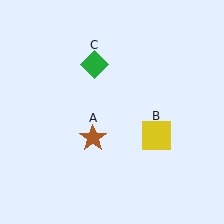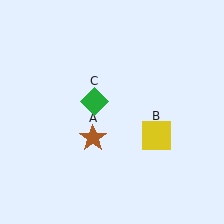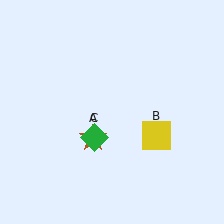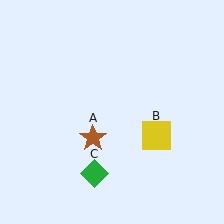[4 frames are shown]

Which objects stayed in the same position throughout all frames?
Brown star (object A) and yellow square (object B) remained stationary.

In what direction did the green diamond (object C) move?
The green diamond (object C) moved down.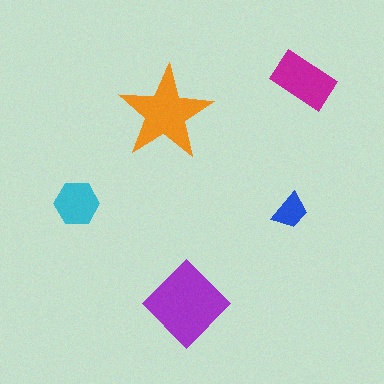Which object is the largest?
The purple diamond.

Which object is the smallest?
The blue trapezoid.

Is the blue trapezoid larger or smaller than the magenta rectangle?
Smaller.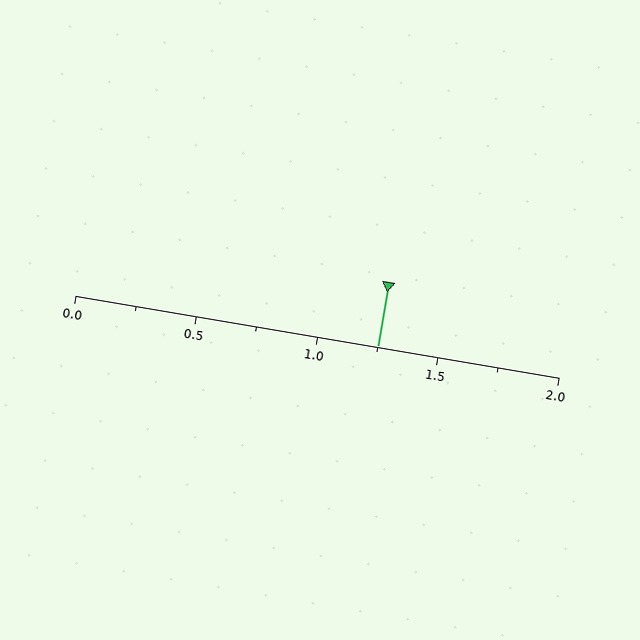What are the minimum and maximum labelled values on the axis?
The axis runs from 0.0 to 2.0.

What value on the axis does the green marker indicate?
The marker indicates approximately 1.25.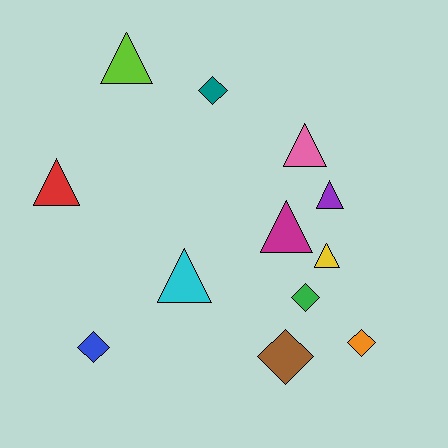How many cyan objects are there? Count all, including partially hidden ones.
There is 1 cyan object.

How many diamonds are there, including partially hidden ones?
There are 5 diamonds.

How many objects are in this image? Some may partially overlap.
There are 12 objects.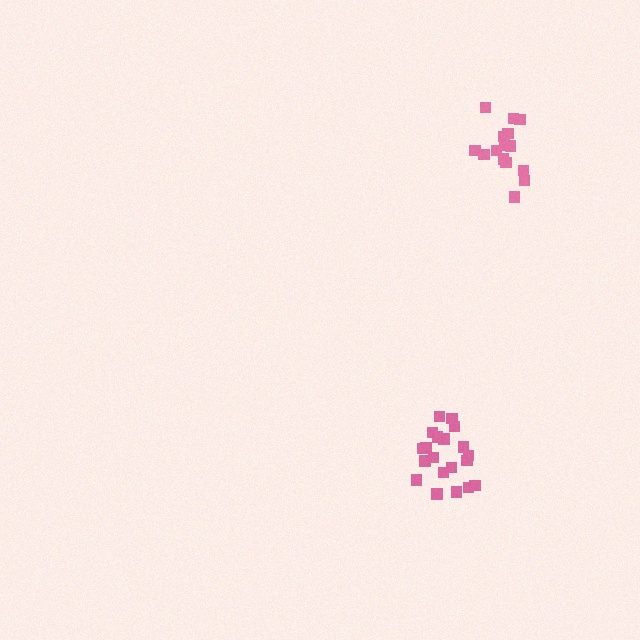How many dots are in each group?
Group 1: 20 dots, Group 2: 15 dots (35 total).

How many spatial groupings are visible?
There are 2 spatial groupings.